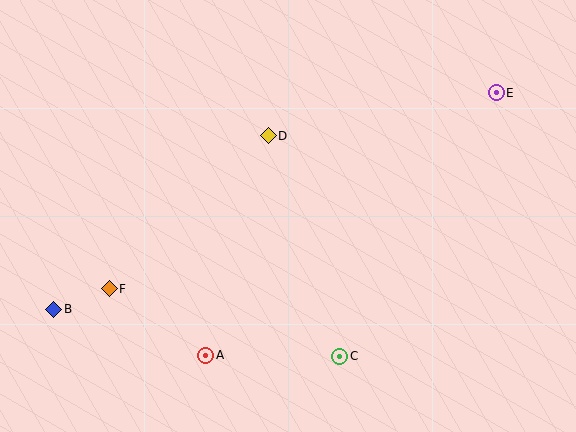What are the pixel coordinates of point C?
Point C is at (340, 356).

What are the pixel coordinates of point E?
Point E is at (496, 93).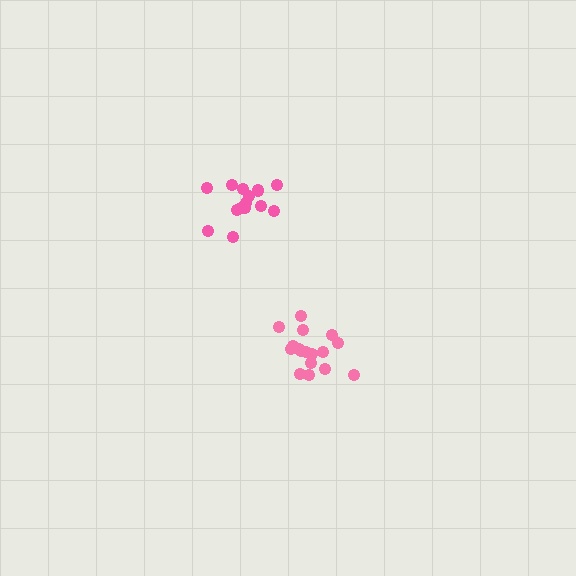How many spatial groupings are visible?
There are 2 spatial groupings.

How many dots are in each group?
Group 1: 17 dots, Group 2: 14 dots (31 total).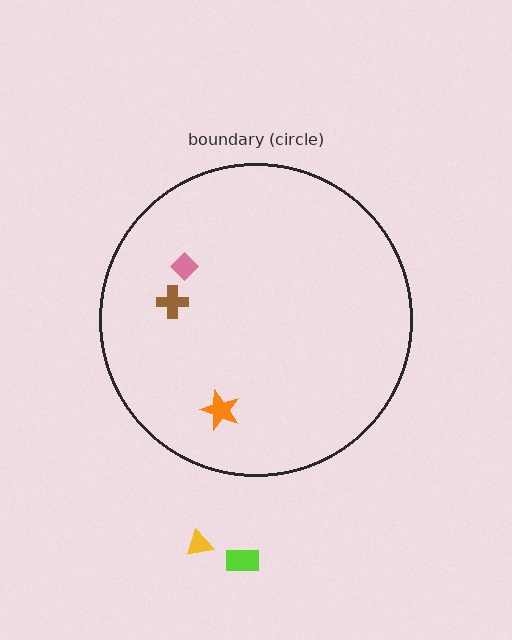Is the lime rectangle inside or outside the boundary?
Outside.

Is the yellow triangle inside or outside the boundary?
Outside.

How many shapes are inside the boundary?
3 inside, 2 outside.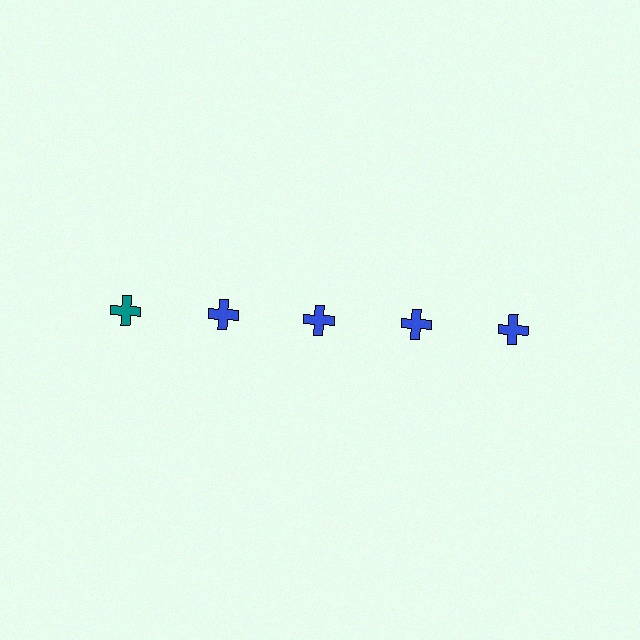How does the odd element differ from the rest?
It has a different color: teal instead of blue.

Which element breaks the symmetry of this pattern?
The teal cross in the top row, leftmost column breaks the symmetry. All other shapes are blue crosses.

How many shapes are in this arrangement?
There are 5 shapes arranged in a grid pattern.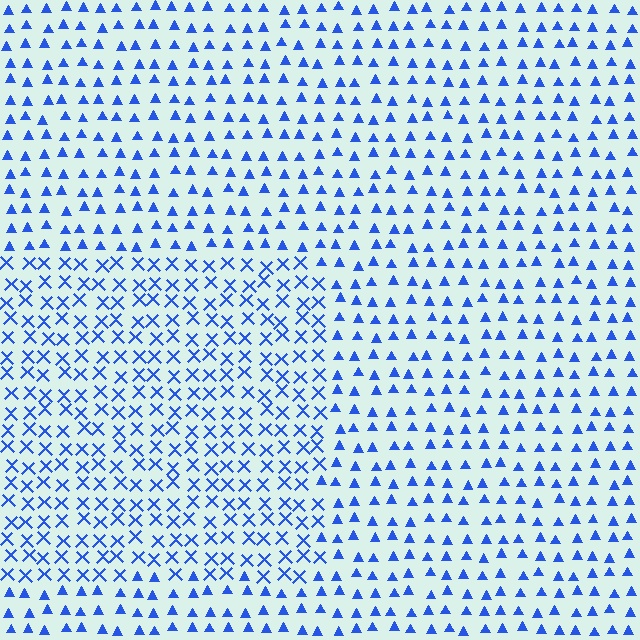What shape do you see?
I see a rectangle.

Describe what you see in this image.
The image is filled with small blue elements arranged in a uniform grid. A rectangle-shaped region contains X marks, while the surrounding area contains triangles. The boundary is defined purely by the change in element shape.